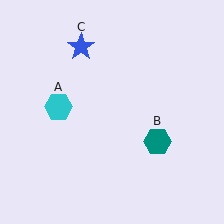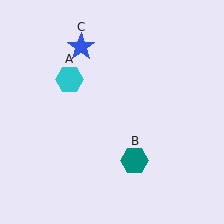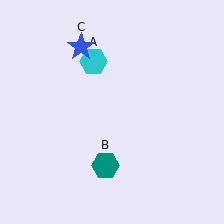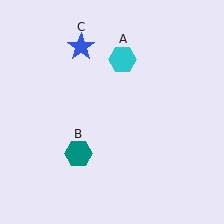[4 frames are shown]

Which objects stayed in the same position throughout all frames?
Blue star (object C) remained stationary.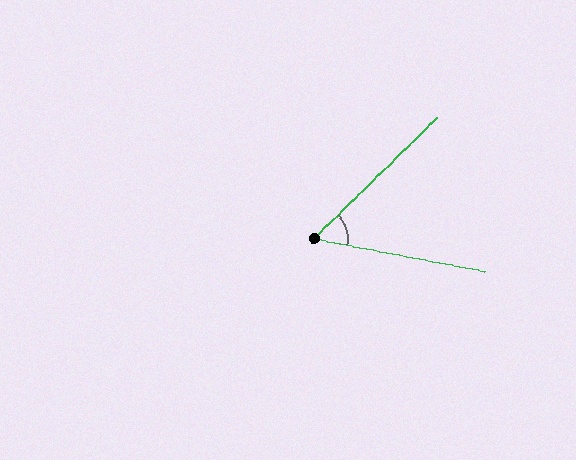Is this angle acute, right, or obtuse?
It is acute.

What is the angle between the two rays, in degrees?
Approximately 55 degrees.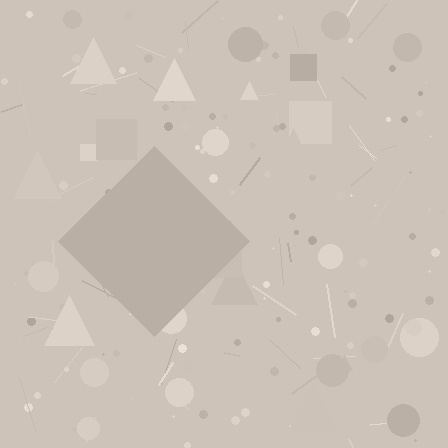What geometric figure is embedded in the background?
A diamond is embedded in the background.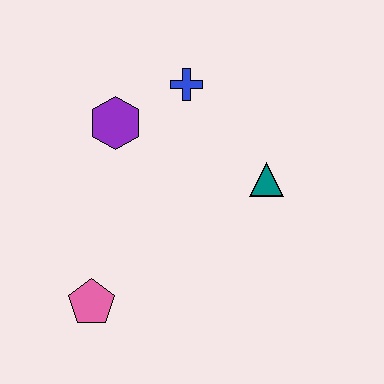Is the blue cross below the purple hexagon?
No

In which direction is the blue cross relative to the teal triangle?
The blue cross is above the teal triangle.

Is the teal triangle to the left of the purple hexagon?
No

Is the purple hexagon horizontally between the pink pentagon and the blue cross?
Yes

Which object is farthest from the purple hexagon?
The pink pentagon is farthest from the purple hexagon.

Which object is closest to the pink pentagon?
The purple hexagon is closest to the pink pentagon.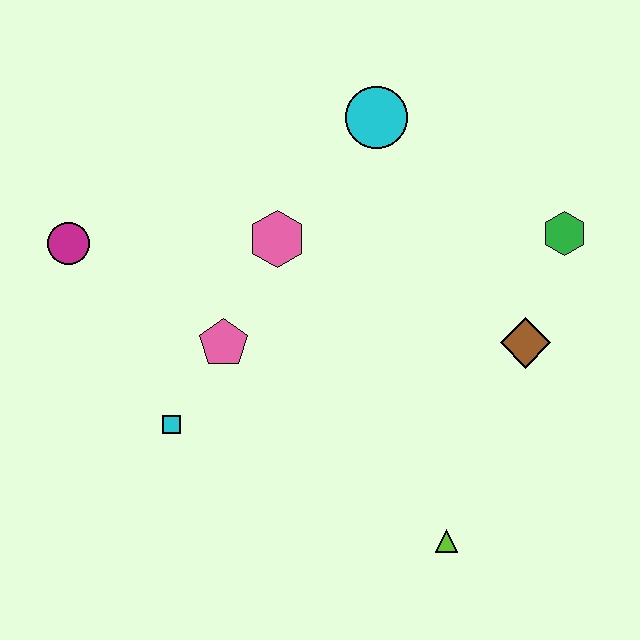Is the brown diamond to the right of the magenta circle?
Yes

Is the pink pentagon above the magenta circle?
No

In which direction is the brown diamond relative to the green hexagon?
The brown diamond is below the green hexagon.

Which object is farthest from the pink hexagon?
The lime triangle is farthest from the pink hexagon.